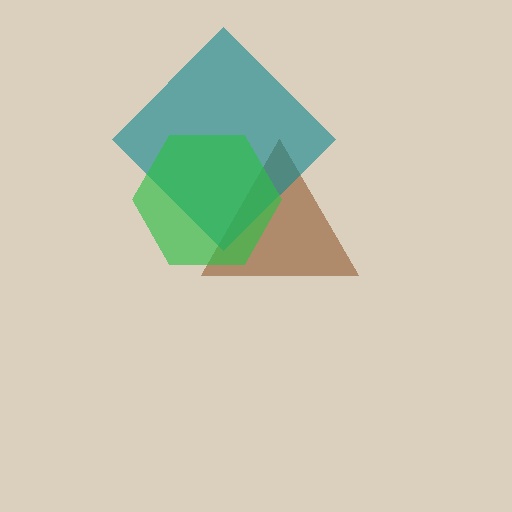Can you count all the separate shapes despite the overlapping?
Yes, there are 3 separate shapes.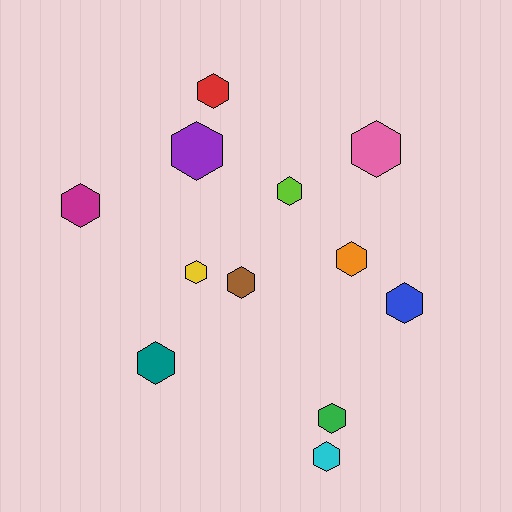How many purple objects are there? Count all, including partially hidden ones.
There is 1 purple object.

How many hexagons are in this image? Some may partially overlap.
There are 12 hexagons.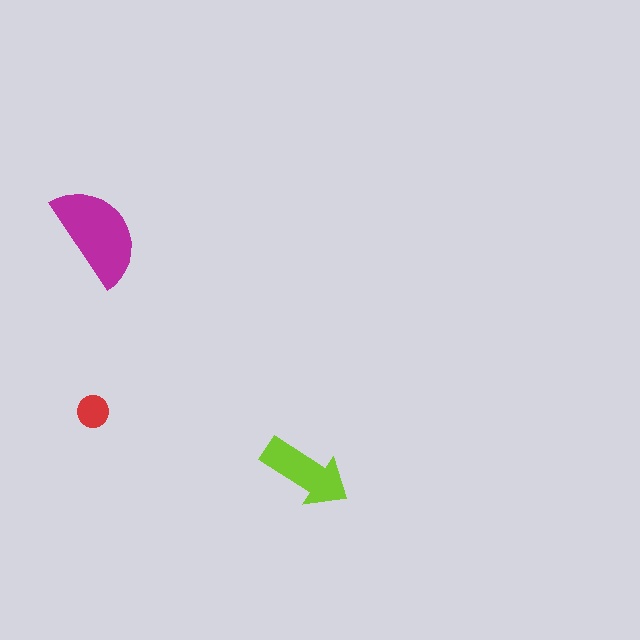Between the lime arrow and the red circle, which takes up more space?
The lime arrow.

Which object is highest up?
The magenta semicircle is topmost.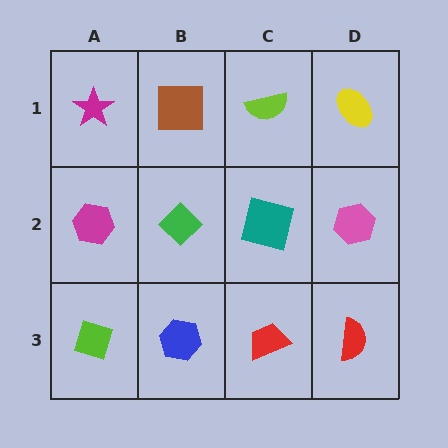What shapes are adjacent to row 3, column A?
A magenta hexagon (row 2, column A), a blue hexagon (row 3, column B).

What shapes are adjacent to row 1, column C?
A teal square (row 2, column C), a brown square (row 1, column B), a yellow ellipse (row 1, column D).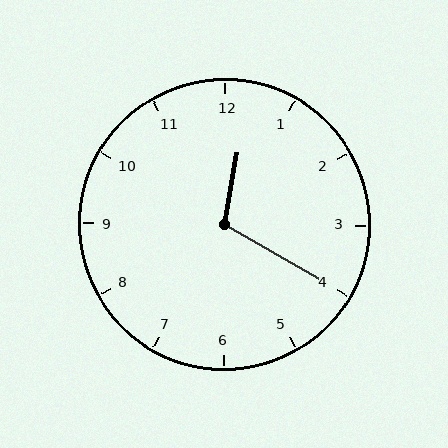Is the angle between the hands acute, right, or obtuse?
It is obtuse.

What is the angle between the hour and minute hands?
Approximately 110 degrees.